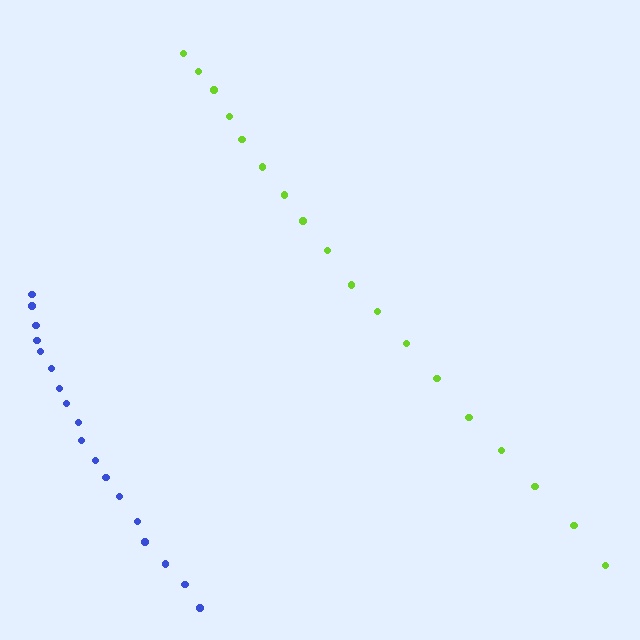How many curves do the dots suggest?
There are 2 distinct paths.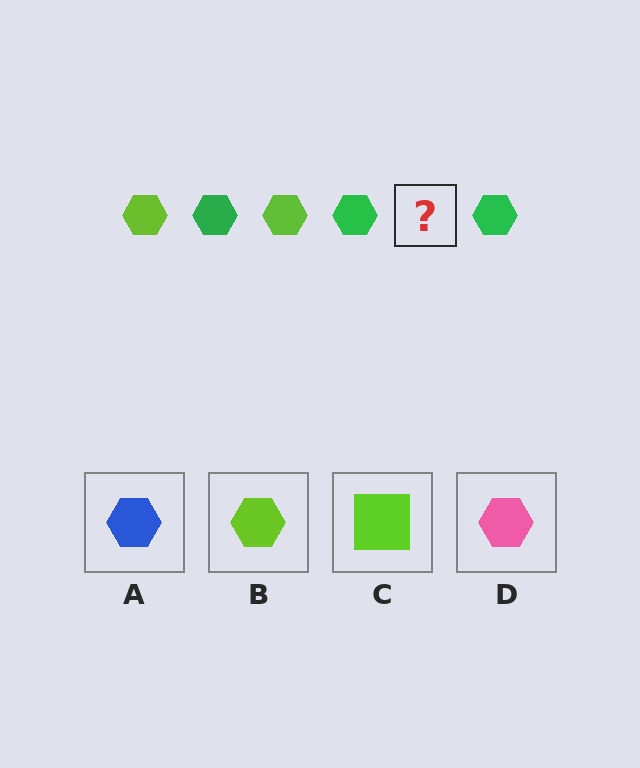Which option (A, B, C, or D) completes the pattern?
B.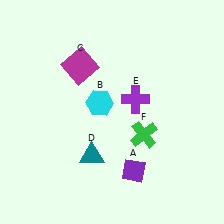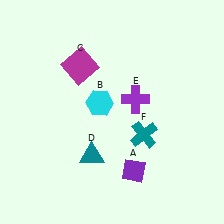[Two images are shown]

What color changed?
The cross (F) changed from green in Image 1 to teal in Image 2.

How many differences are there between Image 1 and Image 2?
There is 1 difference between the two images.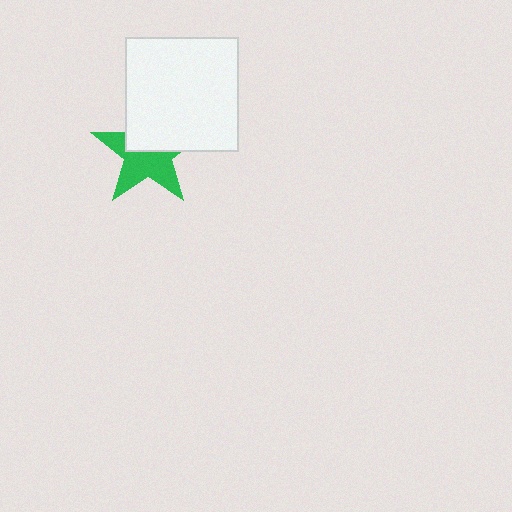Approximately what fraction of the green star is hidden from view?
Roughly 44% of the green star is hidden behind the white square.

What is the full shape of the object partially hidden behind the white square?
The partially hidden object is a green star.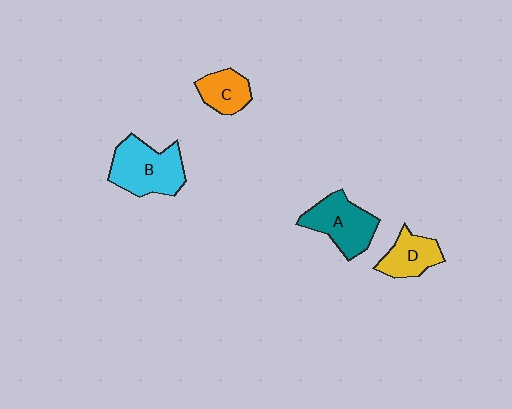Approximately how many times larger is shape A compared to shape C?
Approximately 1.6 times.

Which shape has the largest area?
Shape B (cyan).